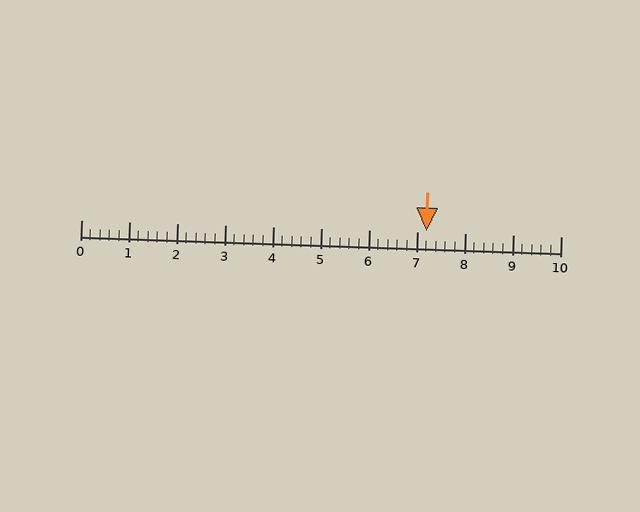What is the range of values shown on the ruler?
The ruler shows values from 0 to 10.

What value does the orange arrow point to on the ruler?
The orange arrow points to approximately 7.2.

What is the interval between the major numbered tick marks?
The major tick marks are spaced 1 units apart.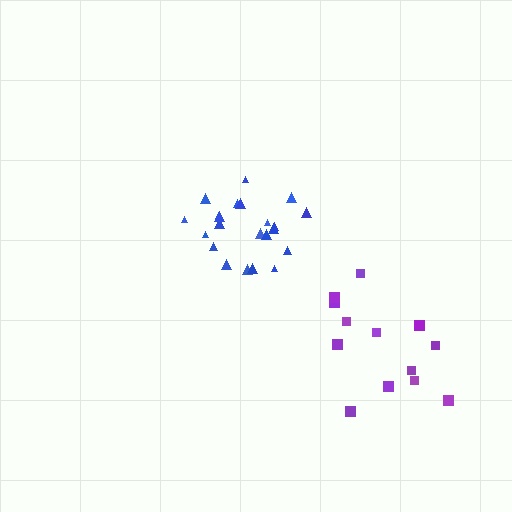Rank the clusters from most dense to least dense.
blue, purple.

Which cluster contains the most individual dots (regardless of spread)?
Blue (22).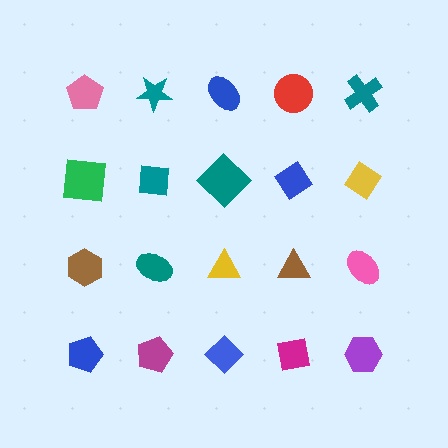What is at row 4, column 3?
A blue diamond.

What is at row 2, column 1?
A green square.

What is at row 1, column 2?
A teal star.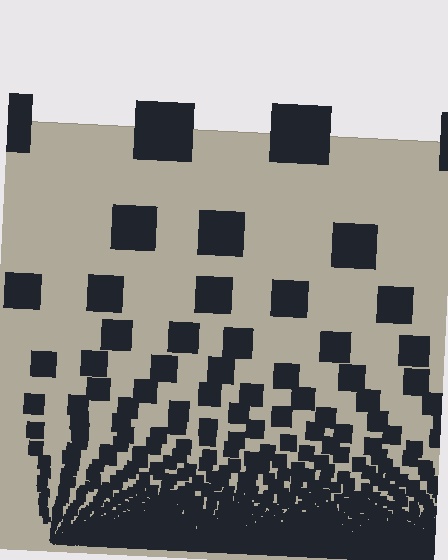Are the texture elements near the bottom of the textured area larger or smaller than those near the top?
Smaller. The gradient is inverted — elements near the bottom are smaller and denser.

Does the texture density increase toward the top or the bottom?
Density increases toward the bottom.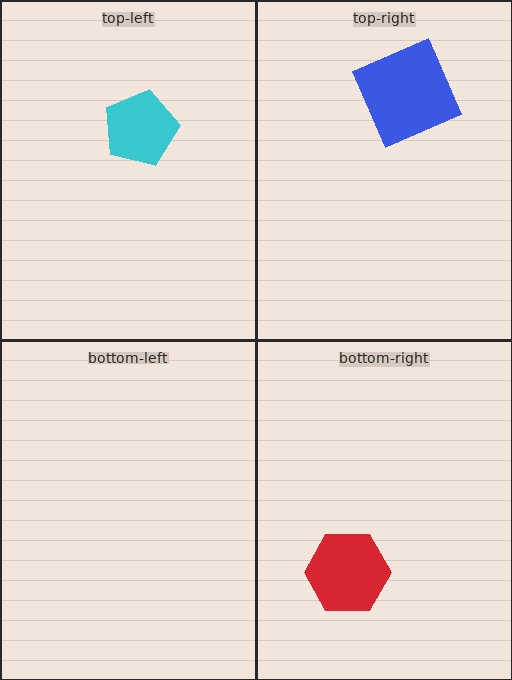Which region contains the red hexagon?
The bottom-right region.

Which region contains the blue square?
The top-right region.